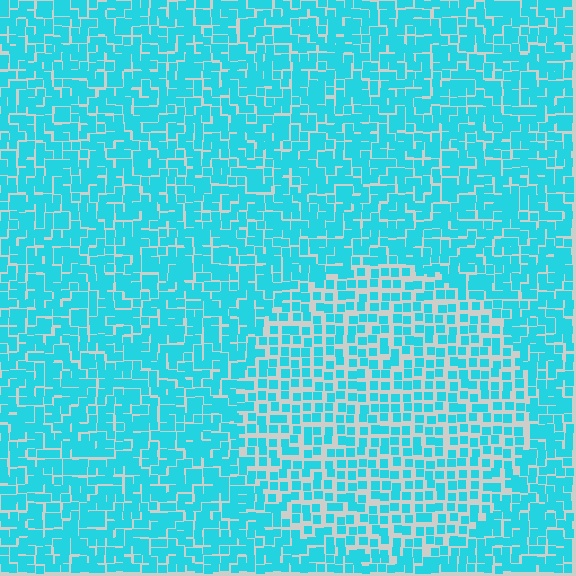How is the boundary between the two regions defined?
The boundary is defined by a change in element density (approximately 1.6x ratio). All elements are the same color, size, and shape.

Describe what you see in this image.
The image contains small cyan elements arranged at two different densities. A circle-shaped region is visible where the elements are less densely packed than the surrounding area.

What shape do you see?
I see a circle.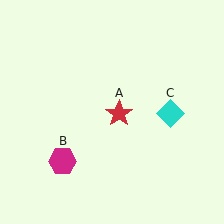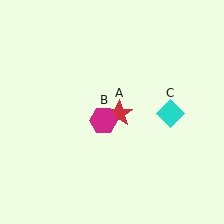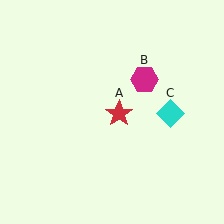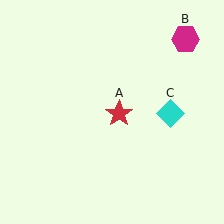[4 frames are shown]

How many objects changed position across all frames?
1 object changed position: magenta hexagon (object B).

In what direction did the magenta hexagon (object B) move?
The magenta hexagon (object B) moved up and to the right.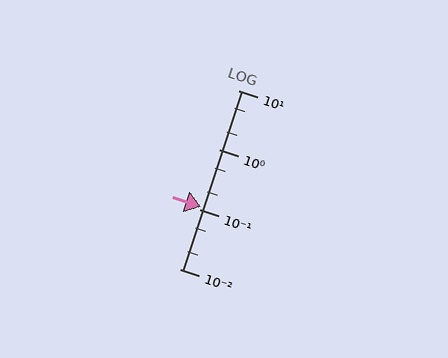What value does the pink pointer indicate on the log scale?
The pointer indicates approximately 0.11.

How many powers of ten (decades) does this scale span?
The scale spans 3 decades, from 0.01 to 10.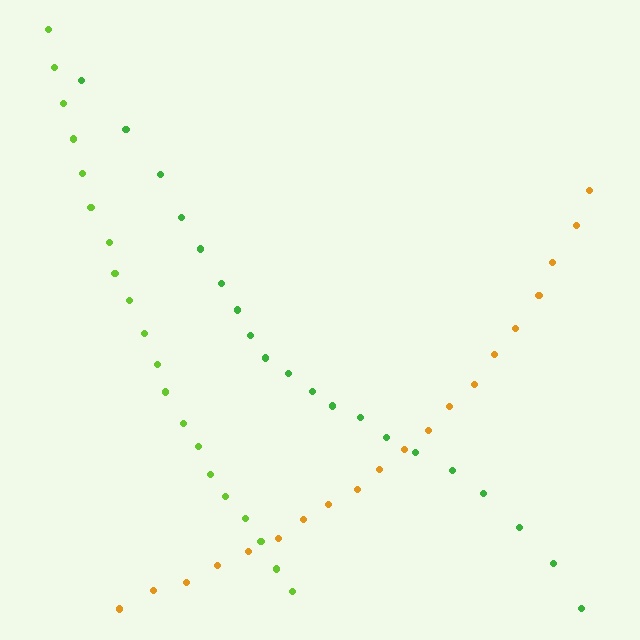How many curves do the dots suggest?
There are 3 distinct paths.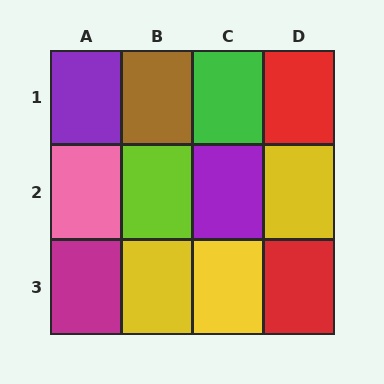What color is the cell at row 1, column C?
Green.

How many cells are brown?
1 cell is brown.